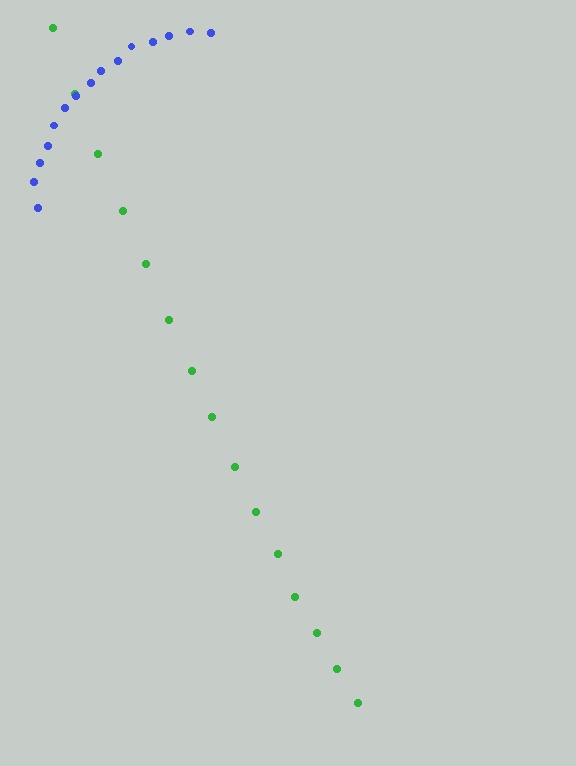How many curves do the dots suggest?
There are 2 distinct paths.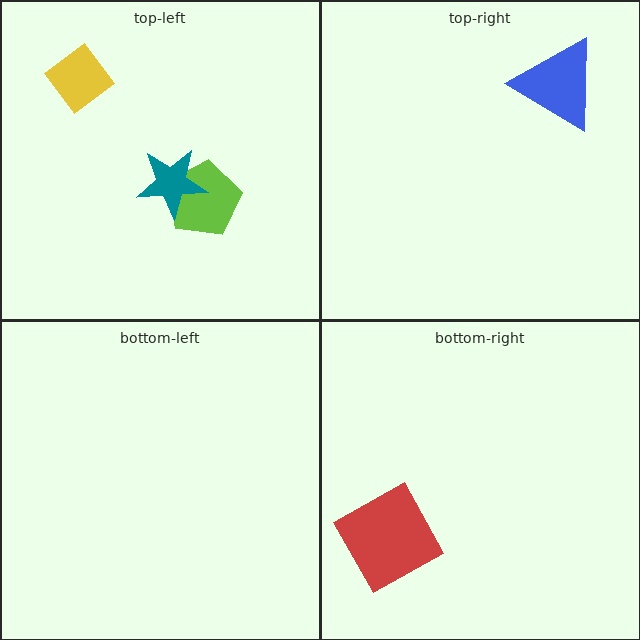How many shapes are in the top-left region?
3.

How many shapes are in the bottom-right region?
1.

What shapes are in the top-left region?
The yellow diamond, the lime pentagon, the teal star.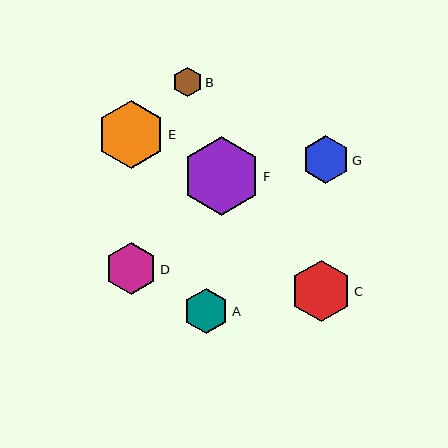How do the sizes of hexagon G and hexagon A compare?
Hexagon G and hexagon A are approximately the same size.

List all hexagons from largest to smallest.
From largest to smallest: F, E, C, D, G, A, B.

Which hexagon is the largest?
Hexagon F is the largest with a size of approximately 78 pixels.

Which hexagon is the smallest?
Hexagon B is the smallest with a size of approximately 29 pixels.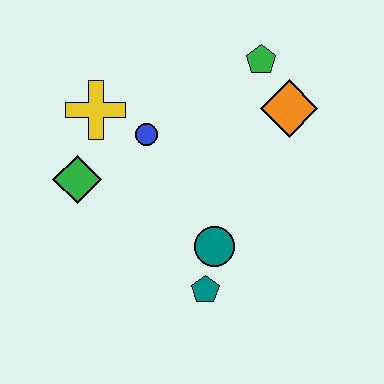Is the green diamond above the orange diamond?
No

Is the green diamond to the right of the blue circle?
No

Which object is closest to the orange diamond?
The green pentagon is closest to the orange diamond.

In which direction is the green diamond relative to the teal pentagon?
The green diamond is to the left of the teal pentagon.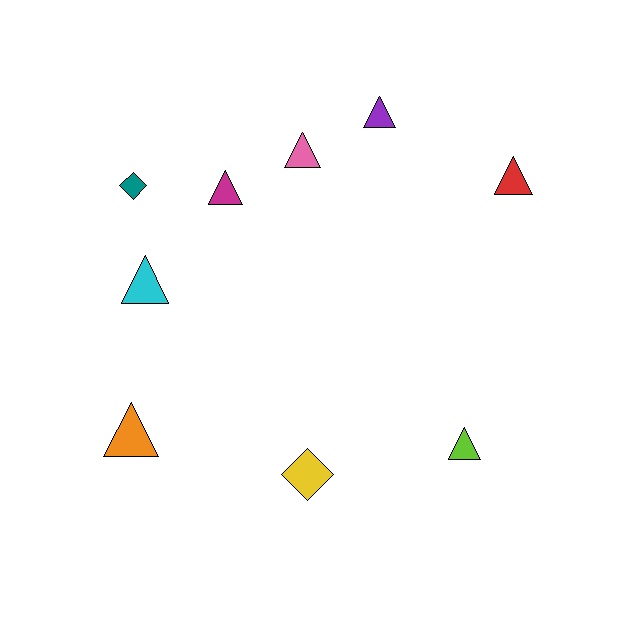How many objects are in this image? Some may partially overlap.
There are 9 objects.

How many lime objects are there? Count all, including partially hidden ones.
There is 1 lime object.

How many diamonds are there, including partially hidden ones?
There are 2 diamonds.